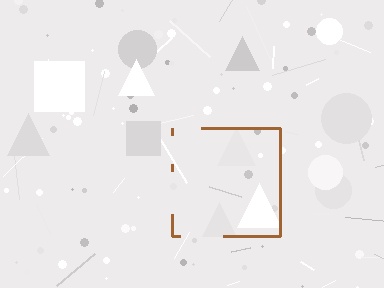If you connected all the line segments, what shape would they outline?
They would outline a square.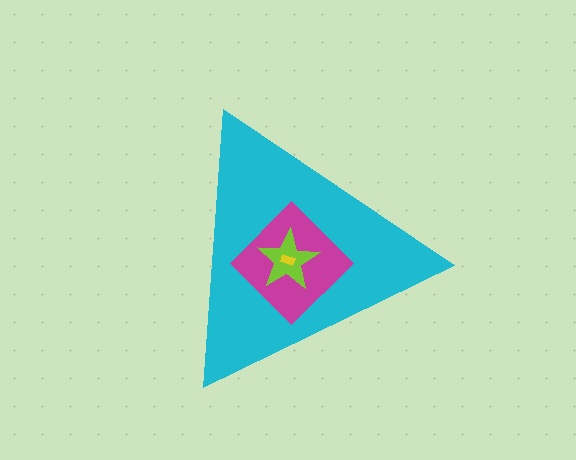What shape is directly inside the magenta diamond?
The lime star.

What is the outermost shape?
The cyan triangle.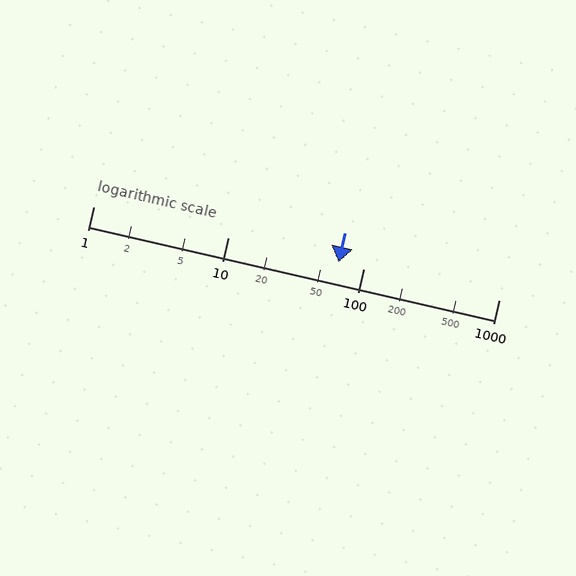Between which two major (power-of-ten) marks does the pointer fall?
The pointer is between 10 and 100.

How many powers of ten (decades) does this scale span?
The scale spans 3 decades, from 1 to 1000.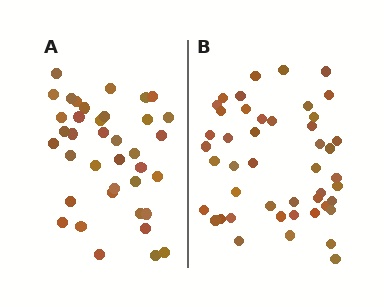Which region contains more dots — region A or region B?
Region B (the right region) has more dots.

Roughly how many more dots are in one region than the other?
Region B has roughly 8 or so more dots than region A.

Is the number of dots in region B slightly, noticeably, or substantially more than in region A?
Region B has only slightly more — the two regions are fairly close. The ratio is roughly 1.2 to 1.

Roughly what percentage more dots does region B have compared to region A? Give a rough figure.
About 20% more.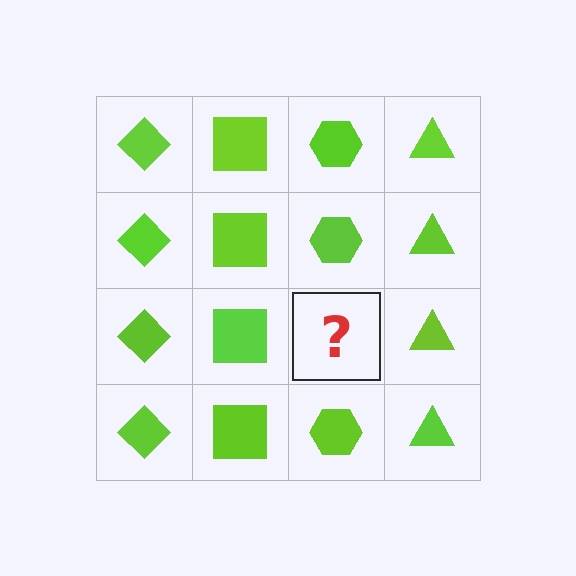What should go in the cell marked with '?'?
The missing cell should contain a lime hexagon.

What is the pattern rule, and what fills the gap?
The rule is that each column has a consistent shape. The gap should be filled with a lime hexagon.